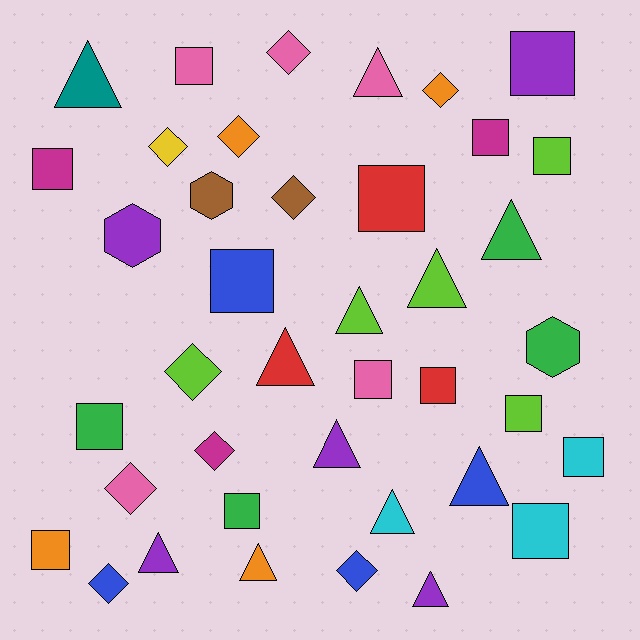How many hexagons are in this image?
There are 3 hexagons.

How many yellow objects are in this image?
There is 1 yellow object.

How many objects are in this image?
There are 40 objects.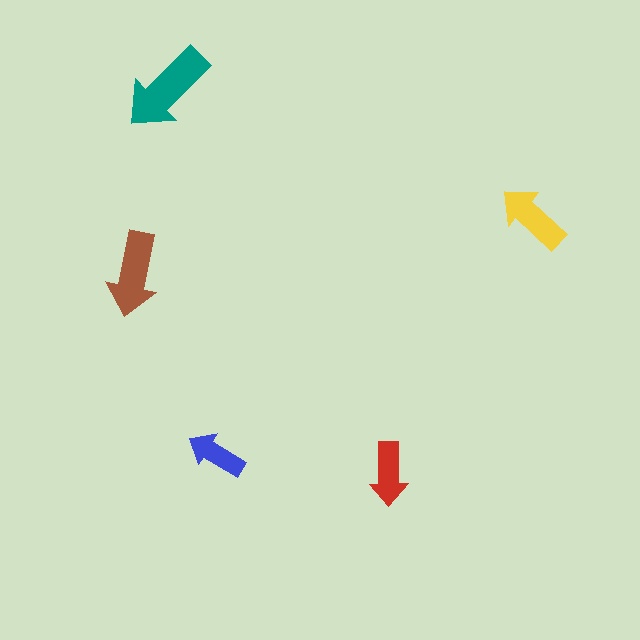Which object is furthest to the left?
The brown arrow is leftmost.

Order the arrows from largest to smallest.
the teal one, the brown one, the yellow one, the red one, the blue one.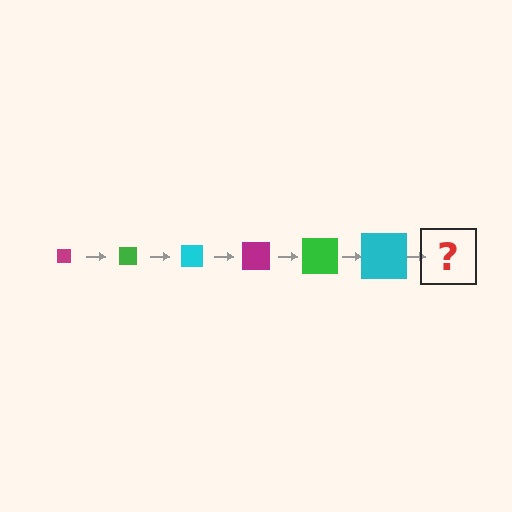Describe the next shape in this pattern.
It should be a magenta square, larger than the previous one.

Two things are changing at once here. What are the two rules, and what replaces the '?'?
The two rules are that the square grows larger each step and the color cycles through magenta, green, and cyan. The '?' should be a magenta square, larger than the previous one.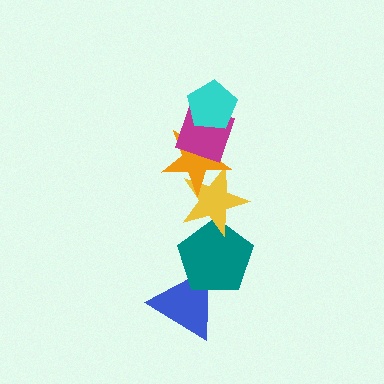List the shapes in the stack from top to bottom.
From top to bottom: the cyan pentagon, the magenta diamond, the orange star, the yellow star, the teal pentagon, the blue triangle.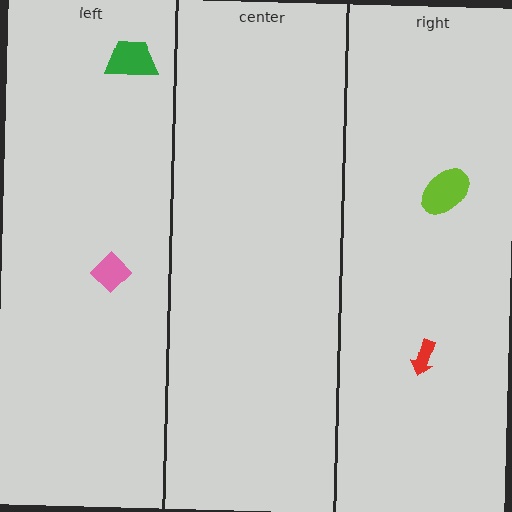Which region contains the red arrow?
The right region.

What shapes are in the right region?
The lime ellipse, the red arrow.